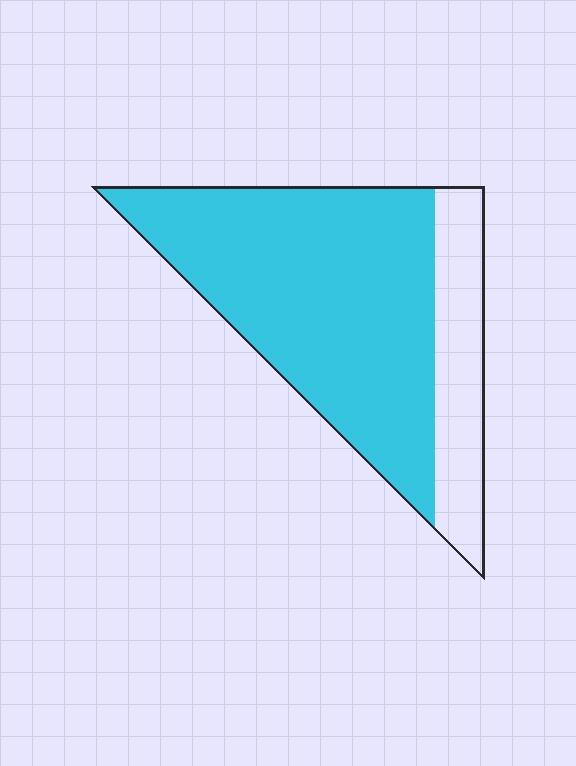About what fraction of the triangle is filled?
About three quarters (3/4).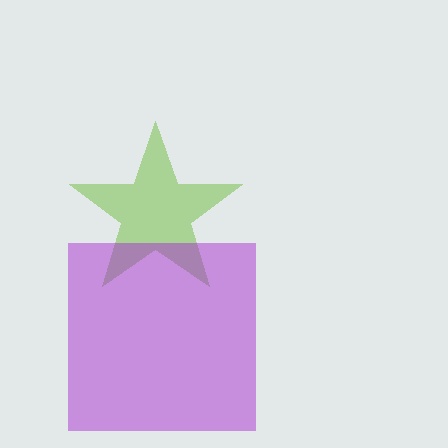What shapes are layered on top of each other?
The layered shapes are: a lime star, a purple square.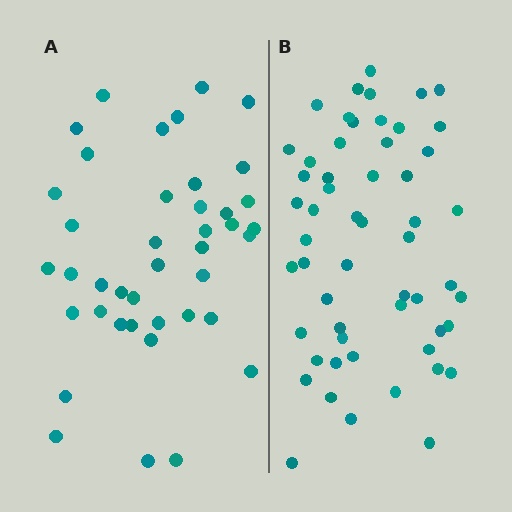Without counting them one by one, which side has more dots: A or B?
Region B (the right region) has more dots.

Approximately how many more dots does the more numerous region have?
Region B has approximately 15 more dots than region A.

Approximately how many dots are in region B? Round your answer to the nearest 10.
About 60 dots. (The exact count is 55, which rounds to 60.)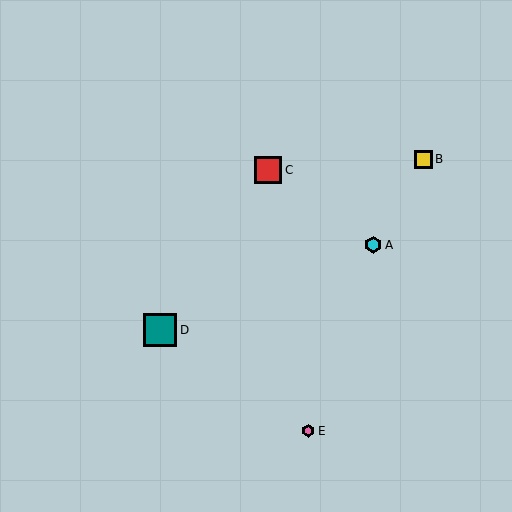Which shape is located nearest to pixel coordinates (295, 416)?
The pink hexagon (labeled E) at (308, 431) is nearest to that location.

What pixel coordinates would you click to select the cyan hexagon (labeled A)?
Click at (373, 245) to select the cyan hexagon A.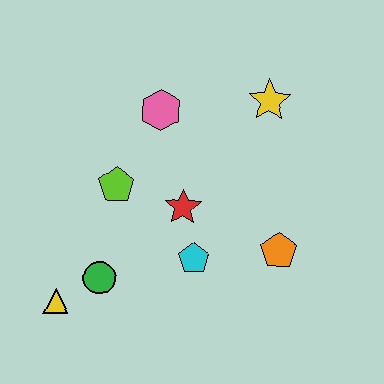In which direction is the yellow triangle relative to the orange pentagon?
The yellow triangle is to the left of the orange pentagon.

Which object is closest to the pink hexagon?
The lime pentagon is closest to the pink hexagon.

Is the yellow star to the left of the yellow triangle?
No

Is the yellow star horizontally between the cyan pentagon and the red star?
No